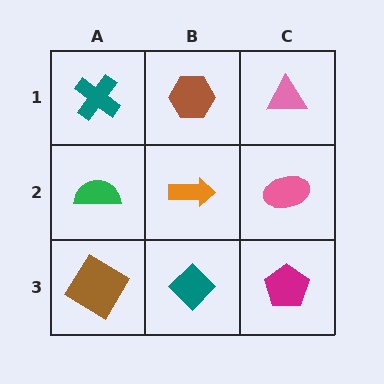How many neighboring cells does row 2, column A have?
3.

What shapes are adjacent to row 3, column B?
An orange arrow (row 2, column B), a brown diamond (row 3, column A), a magenta pentagon (row 3, column C).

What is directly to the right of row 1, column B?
A pink triangle.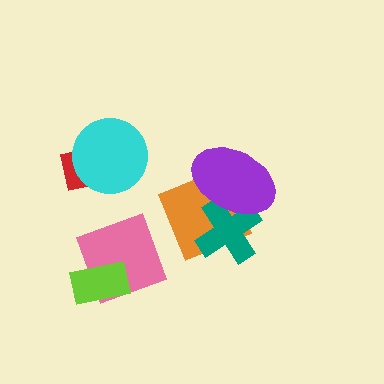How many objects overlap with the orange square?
2 objects overlap with the orange square.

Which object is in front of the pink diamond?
The lime rectangle is in front of the pink diamond.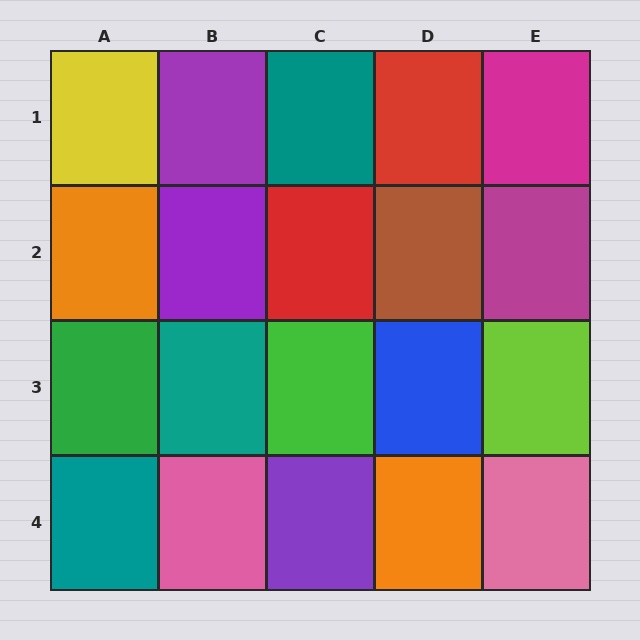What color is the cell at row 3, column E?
Lime.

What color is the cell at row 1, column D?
Red.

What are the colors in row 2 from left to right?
Orange, purple, red, brown, magenta.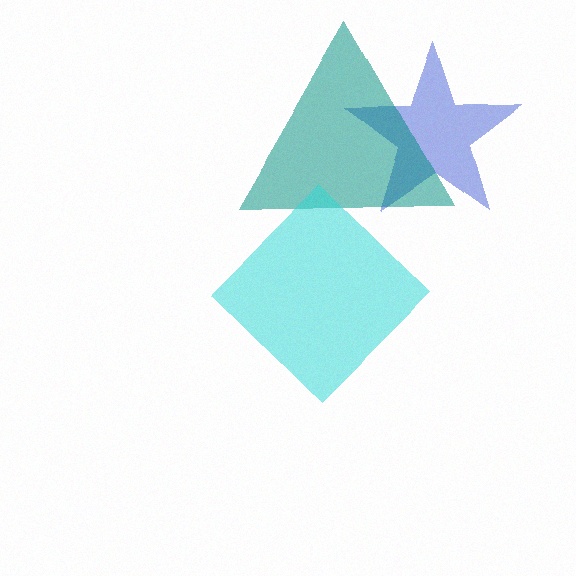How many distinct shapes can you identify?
There are 3 distinct shapes: a blue star, a teal triangle, a cyan diamond.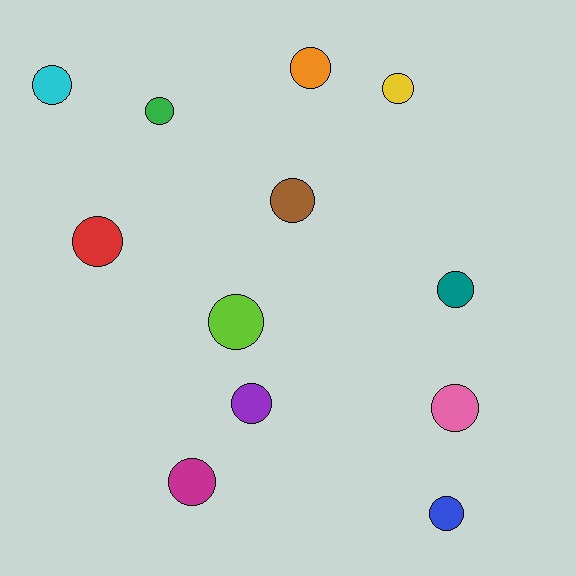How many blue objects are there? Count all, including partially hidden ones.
There is 1 blue object.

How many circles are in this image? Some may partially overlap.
There are 12 circles.